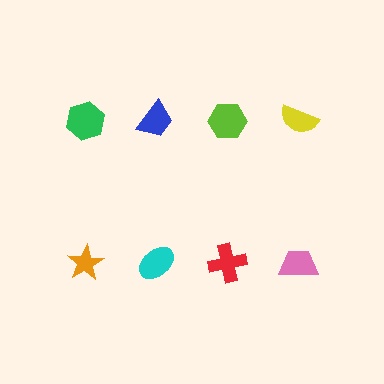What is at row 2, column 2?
A cyan ellipse.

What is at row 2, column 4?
A pink trapezoid.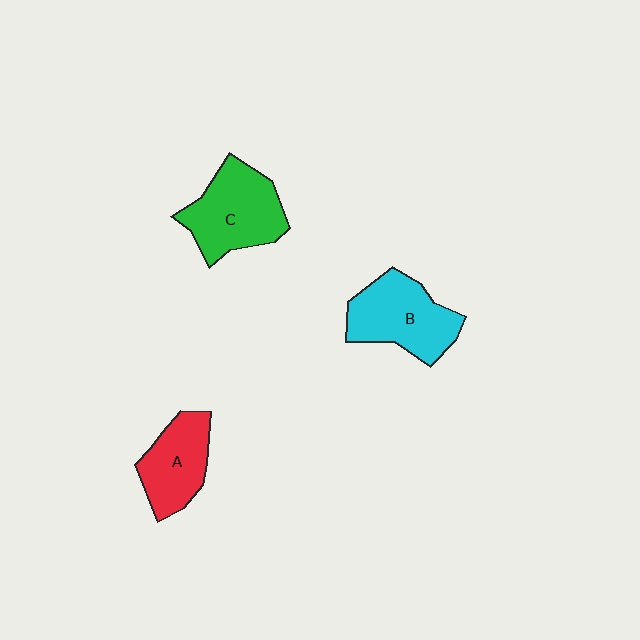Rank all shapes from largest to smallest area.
From largest to smallest: C (green), B (cyan), A (red).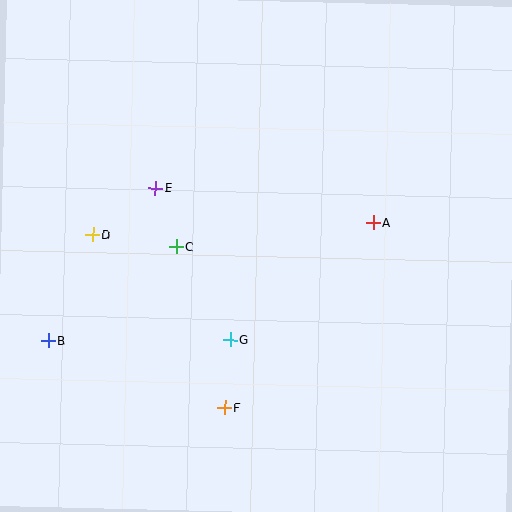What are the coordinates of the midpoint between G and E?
The midpoint between G and E is at (193, 264).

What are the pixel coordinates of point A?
Point A is at (373, 222).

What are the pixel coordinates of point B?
Point B is at (48, 341).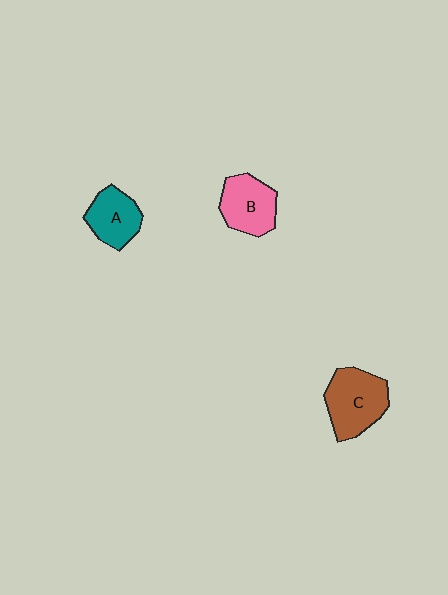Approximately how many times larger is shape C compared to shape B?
Approximately 1.2 times.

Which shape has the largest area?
Shape C (brown).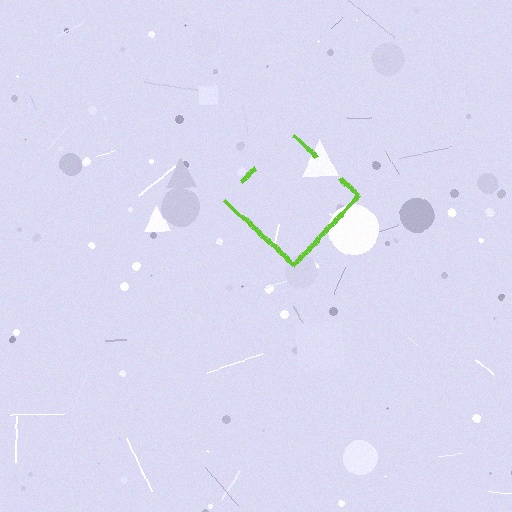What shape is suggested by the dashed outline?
The dashed outline suggests a diamond.